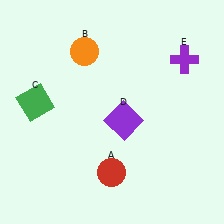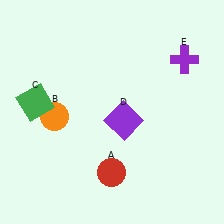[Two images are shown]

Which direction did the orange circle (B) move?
The orange circle (B) moved down.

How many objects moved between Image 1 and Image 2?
1 object moved between the two images.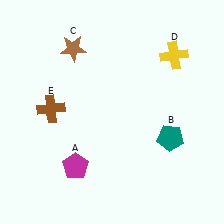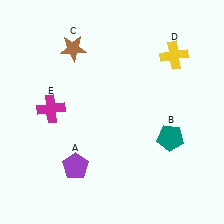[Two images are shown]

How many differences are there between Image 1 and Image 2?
There are 2 differences between the two images.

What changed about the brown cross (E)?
In Image 1, E is brown. In Image 2, it changed to magenta.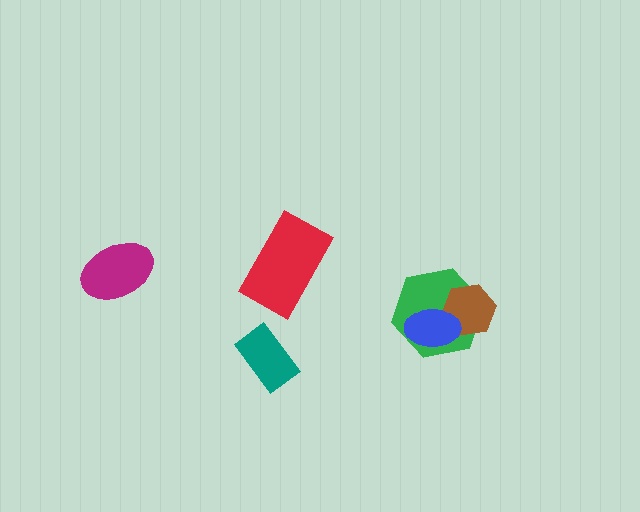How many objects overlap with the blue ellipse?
2 objects overlap with the blue ellipse.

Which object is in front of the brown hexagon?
The blue ellipse is in front of the brown hexagon.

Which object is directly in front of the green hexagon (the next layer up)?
The brown hexagon is directly in front of the green hexagon.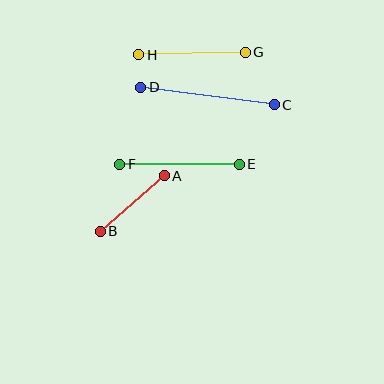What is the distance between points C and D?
The distance is approximately 135 pixels.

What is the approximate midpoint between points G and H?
The midpoint is at approximately (192, 54) pixels.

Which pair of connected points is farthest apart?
Points C and D are farthest apart.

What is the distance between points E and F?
The distance is approximately 120 pixels.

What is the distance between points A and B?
The distance is approximately 85 pixels.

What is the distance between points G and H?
The distance is approximately 106 pixels.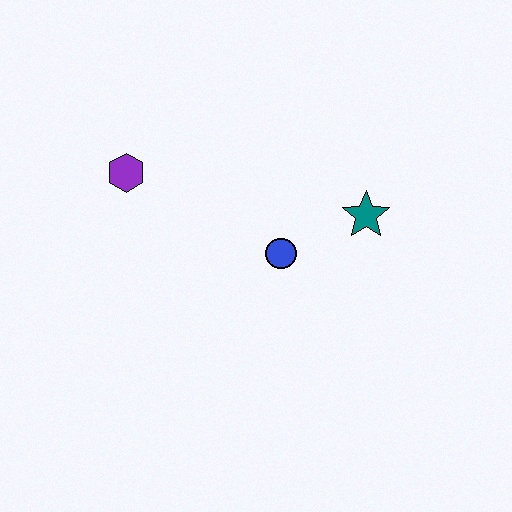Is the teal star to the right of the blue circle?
Yes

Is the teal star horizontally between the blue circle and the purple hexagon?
No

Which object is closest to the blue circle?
The teal star is closest to the blue circle.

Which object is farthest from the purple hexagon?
The teal star is farthest from the purple hexagon.